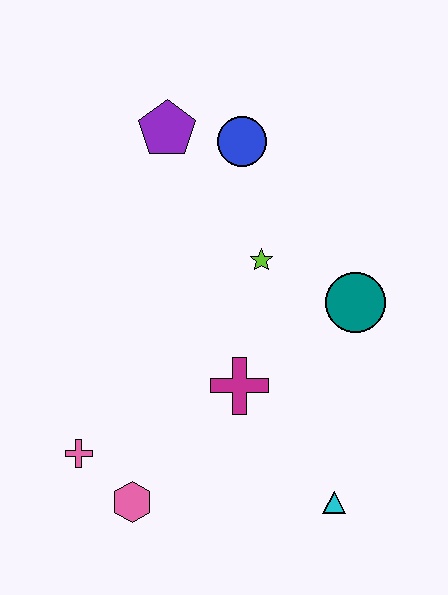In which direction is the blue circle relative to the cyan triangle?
The blue circle is above the cyan triangle.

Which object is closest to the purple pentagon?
The blue circle is closest to the purple pentagon.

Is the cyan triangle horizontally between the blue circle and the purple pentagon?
No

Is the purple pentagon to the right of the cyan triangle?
No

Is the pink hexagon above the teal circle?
No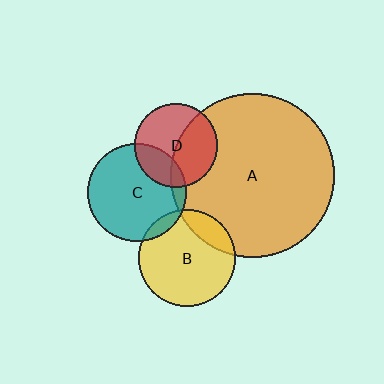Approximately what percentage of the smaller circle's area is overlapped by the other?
Approximately 45%.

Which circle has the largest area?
Circle A (orange).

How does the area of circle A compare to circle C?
Approximately 2.8 times.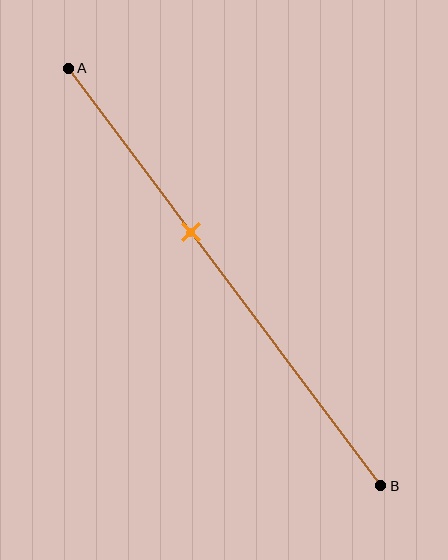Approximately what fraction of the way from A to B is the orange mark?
The orange mark is approximately 40% of the way from A to B.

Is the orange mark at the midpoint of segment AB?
No, the mark is at about 40% from A, not at the 50% midpoint.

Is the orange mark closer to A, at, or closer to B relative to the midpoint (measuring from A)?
The orange mark is closer to point A than the midpoint of segment AB.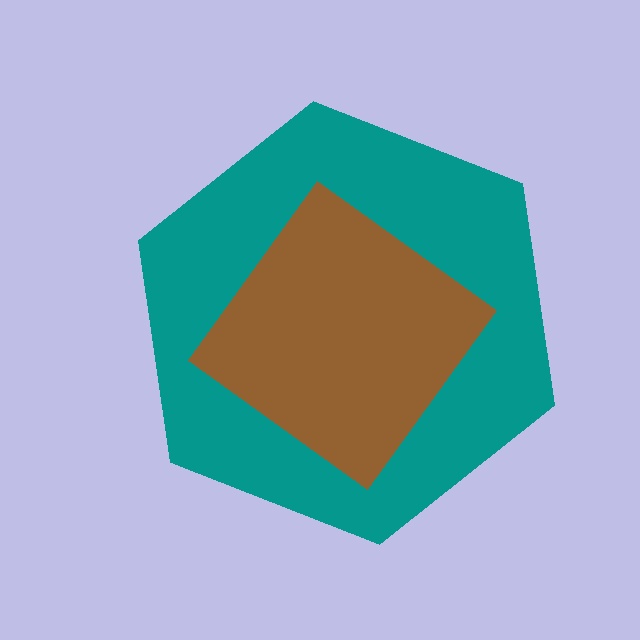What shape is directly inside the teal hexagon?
The brown diamond.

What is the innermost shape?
The brown diamond.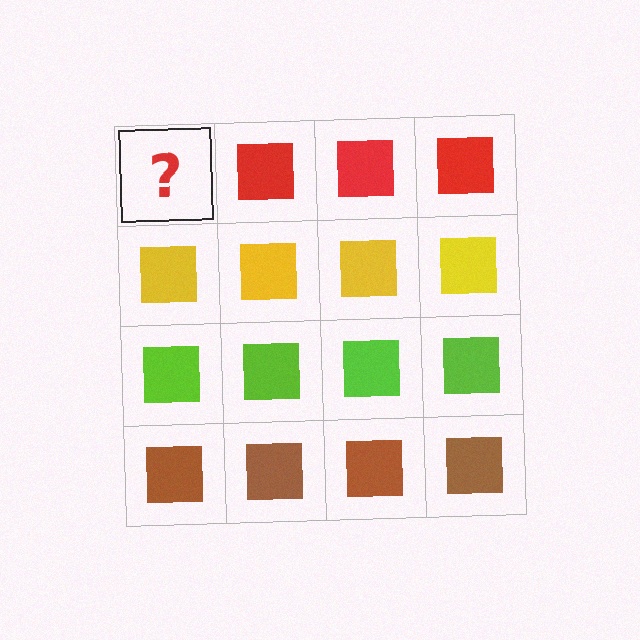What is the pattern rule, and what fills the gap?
The rule is that each row has a consistent color. The gap should be filled with a red square.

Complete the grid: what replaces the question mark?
The question mark should be replaced with a red square.